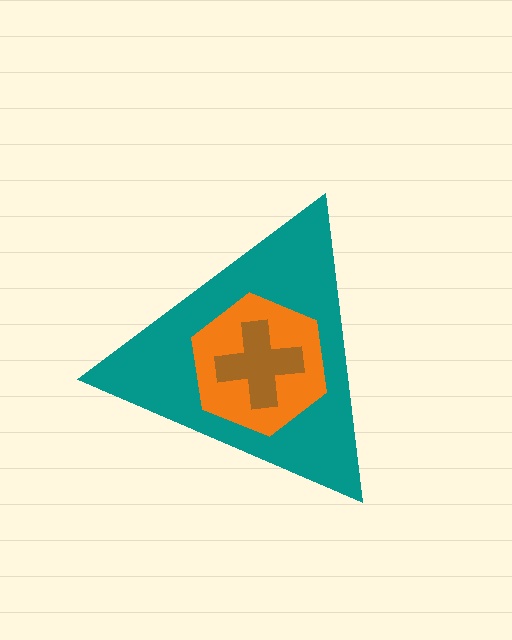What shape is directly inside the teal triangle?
The orange hexagon.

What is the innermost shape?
The brown cross.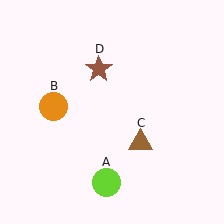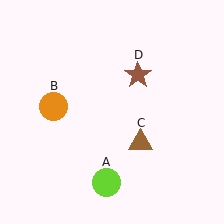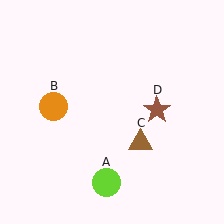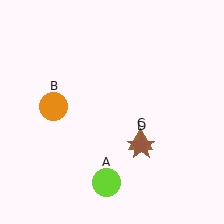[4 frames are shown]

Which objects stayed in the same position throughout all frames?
Lime circle (object A) and orange circle (object B) and brown triangle (object C) remained stationary.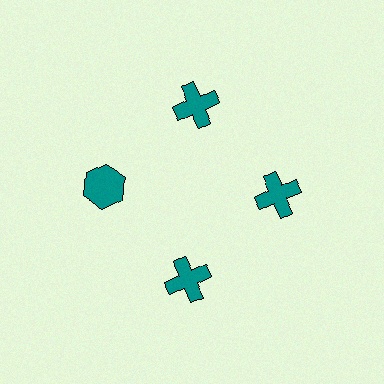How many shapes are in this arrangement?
There are 4 shapes arranged in a ring pattern.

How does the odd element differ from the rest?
It has a different shape: hexagon instead of cross.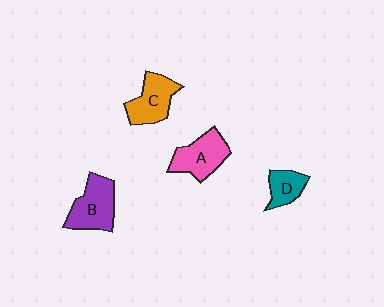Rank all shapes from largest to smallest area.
From largest to smallest: B (purple), A (pink), C (orange), D (teal).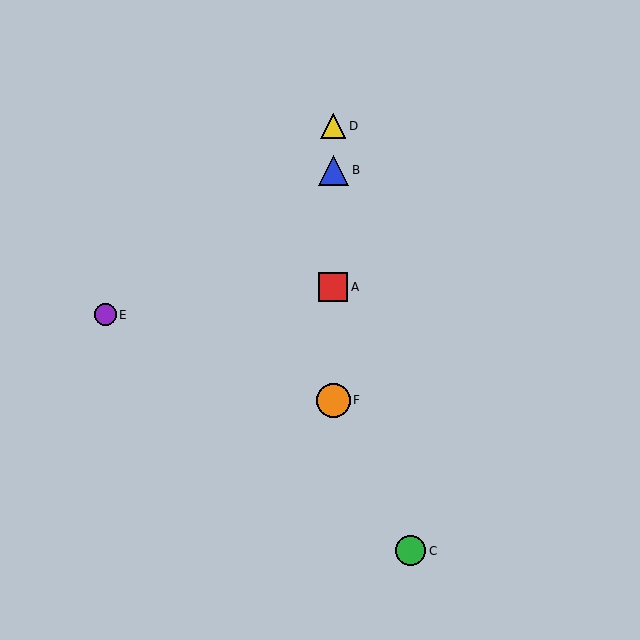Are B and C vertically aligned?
No, B is at x≈333 and C is at x≈411.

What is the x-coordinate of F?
Object F is at x≈333.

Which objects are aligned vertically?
Objects A, B, D, F are aligned vertically.